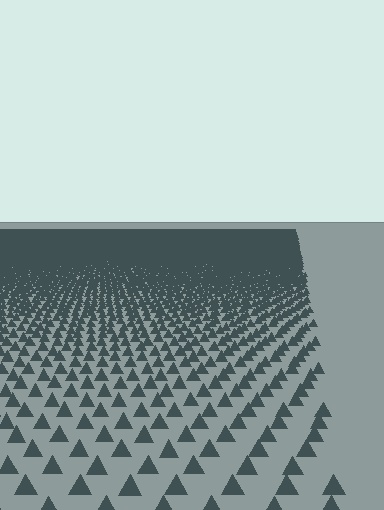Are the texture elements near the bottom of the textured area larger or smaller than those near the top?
Larger. Near the bottom, elements are closer to the viewer and appear at a bigger on-screen size.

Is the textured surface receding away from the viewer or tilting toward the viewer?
The surface is receding away from the viewer. Texture elements get smaller and denser toward the top.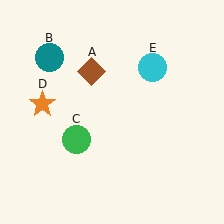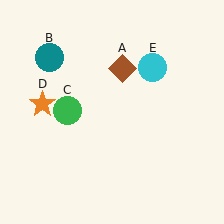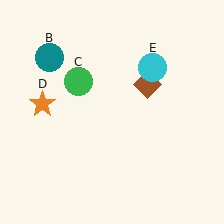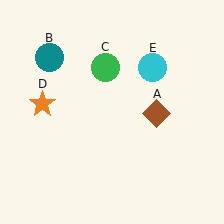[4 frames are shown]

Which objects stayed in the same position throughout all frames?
Teal circle (object B) and orange star (object D) and cyan circle (object E) remained stationary.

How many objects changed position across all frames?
2 objects changed position: brown diamond (object A), green circle (object C).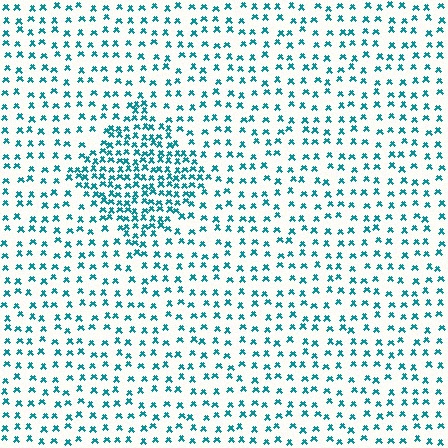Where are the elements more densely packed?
The elements are more densely packed inside the diamond boundary.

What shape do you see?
I see a diamond.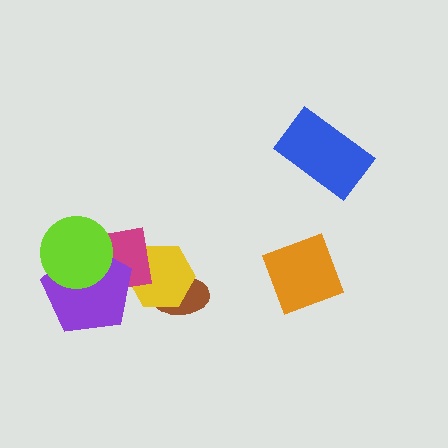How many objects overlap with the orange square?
0 objects overlap with the orange square.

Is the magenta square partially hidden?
Yes, it is partially covered by another shape.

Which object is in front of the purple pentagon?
The lime circle is in front of the purple pentagon.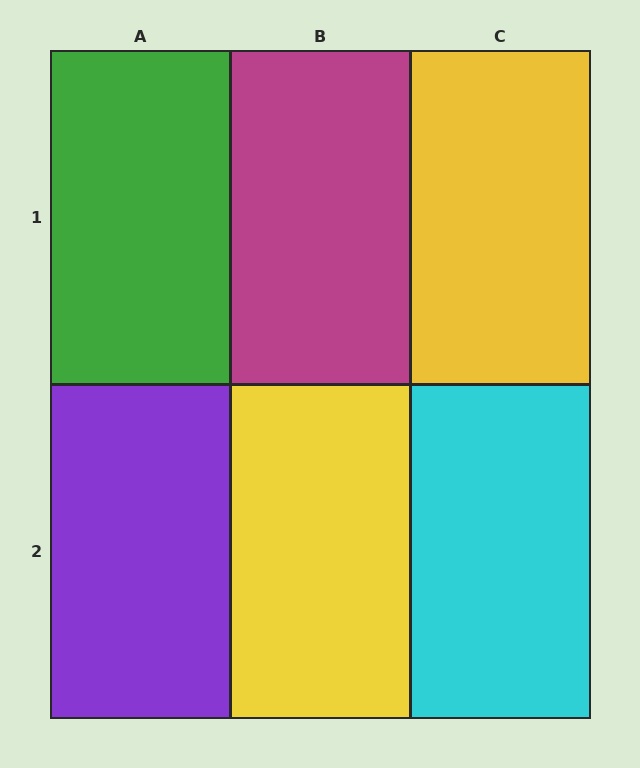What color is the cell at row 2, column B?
Yellow.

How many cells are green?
1 cell is green.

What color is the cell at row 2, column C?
Cyan.